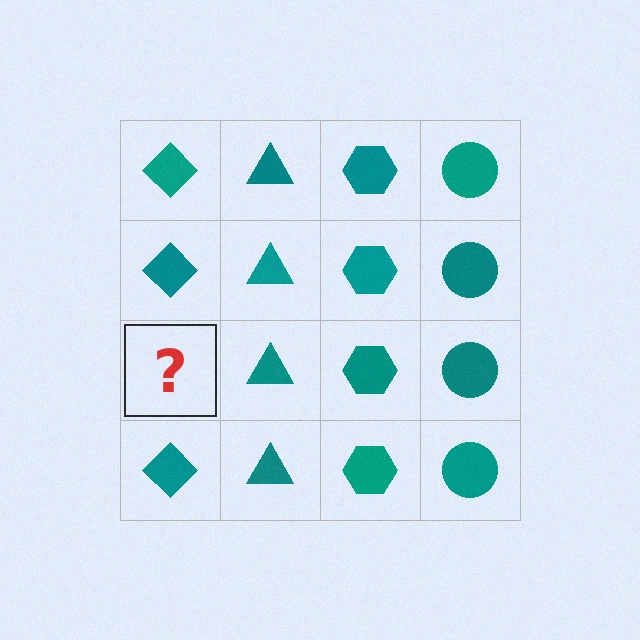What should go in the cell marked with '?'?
The missing cell should contain a teal diamond.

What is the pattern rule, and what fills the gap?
The rule is that each column has a consistent shape. The gap should be filled with a teal diamond.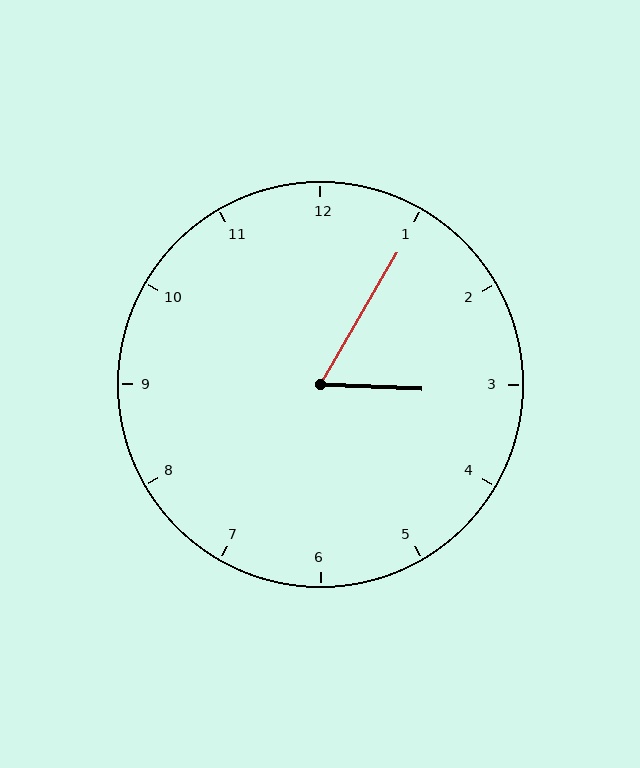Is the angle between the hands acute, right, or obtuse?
It is acute.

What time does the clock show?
3:05.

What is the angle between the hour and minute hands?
Approximately 62 degrees.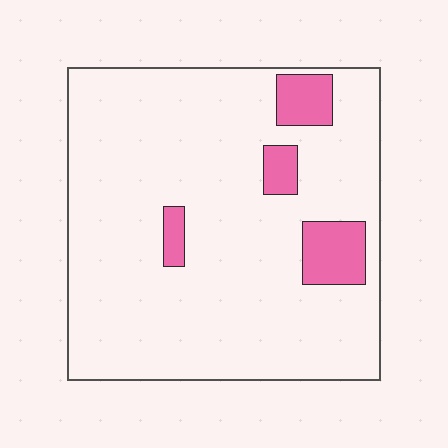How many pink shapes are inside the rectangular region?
4.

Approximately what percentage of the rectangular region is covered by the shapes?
Approximately 10%.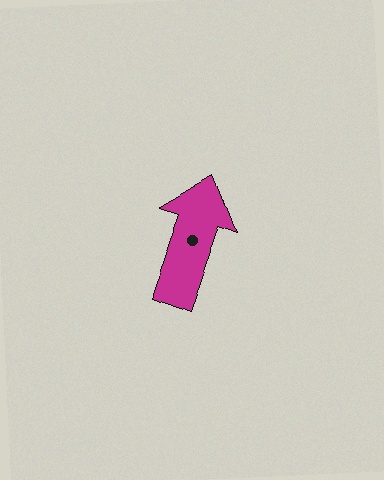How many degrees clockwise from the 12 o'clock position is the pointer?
Approximately 20 degrees.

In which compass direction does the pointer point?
North.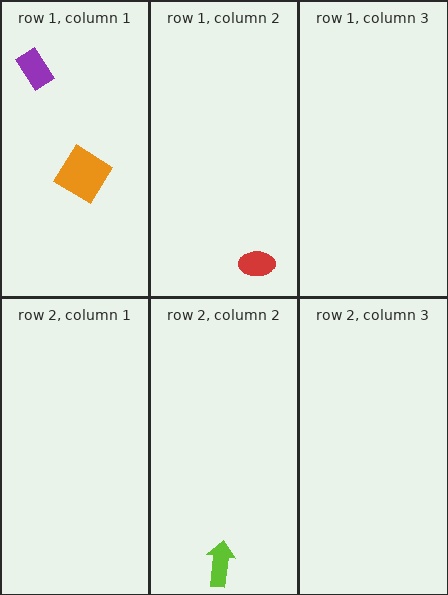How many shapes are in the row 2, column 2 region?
1.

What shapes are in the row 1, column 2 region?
The red ellipse.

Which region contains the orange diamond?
The row 1, column 1 region.